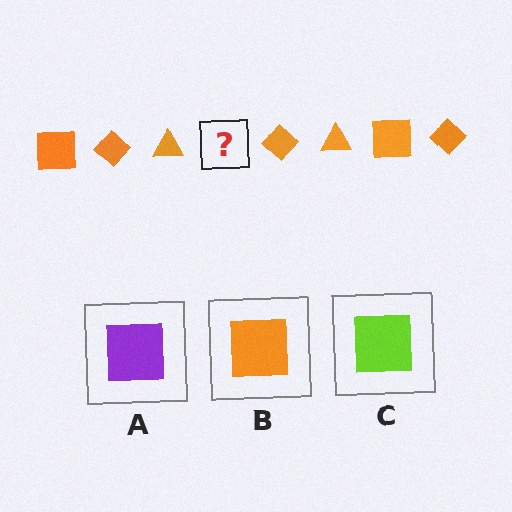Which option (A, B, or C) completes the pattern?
B.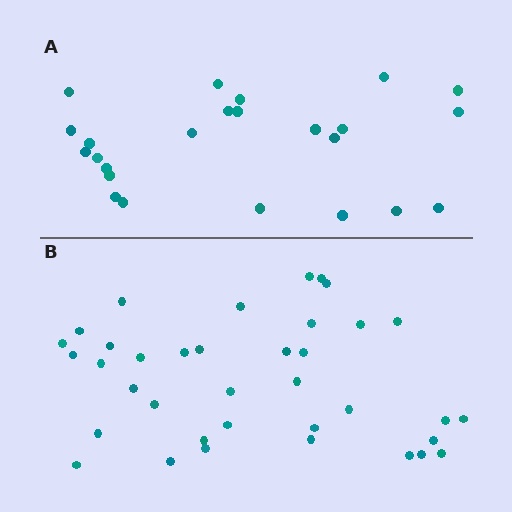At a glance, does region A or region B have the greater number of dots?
Region B (the bottom region) has more dots.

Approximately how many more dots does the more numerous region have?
Region B has approximately 15 more dots than region A.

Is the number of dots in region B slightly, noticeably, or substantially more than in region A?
Region B has substantially more. The ratio is roughly 1.5 to 1.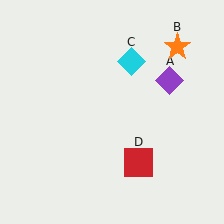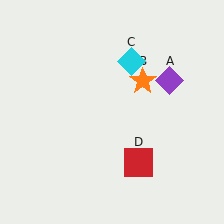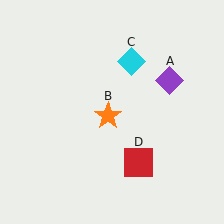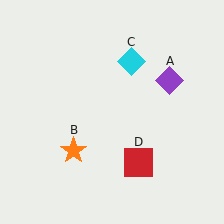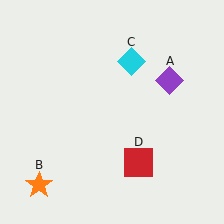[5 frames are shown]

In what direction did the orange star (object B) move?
The orange star (object B) moved down and to the left.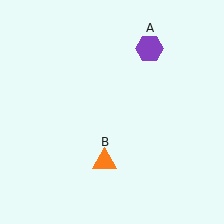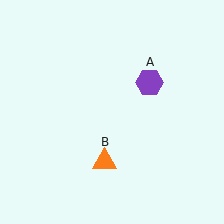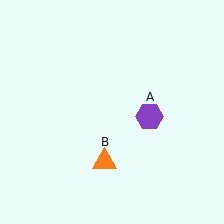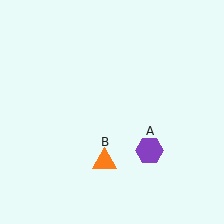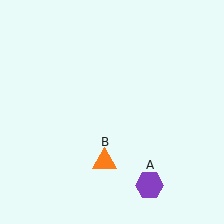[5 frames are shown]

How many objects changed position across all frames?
1 object changed position: purple hexagon (object A).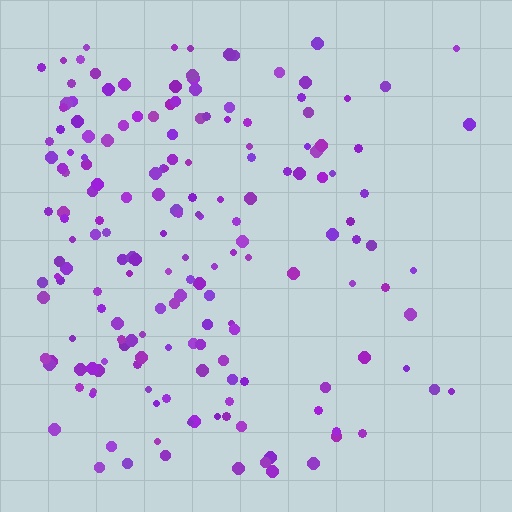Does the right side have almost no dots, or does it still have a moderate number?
Still a moderate number, just noticeably fewer than the left.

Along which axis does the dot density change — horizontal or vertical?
Horizontal.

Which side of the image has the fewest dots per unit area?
The right.